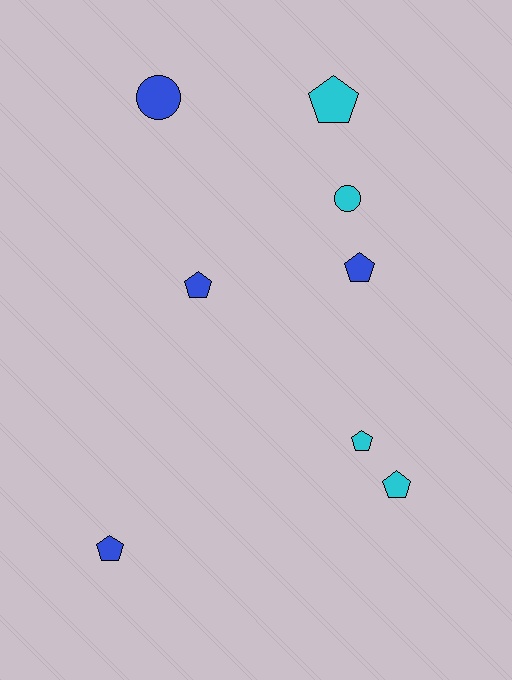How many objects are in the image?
There are 8 objects.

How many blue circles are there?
There is 1 blue circle.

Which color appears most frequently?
Cyan, with 4 objects.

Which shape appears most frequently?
Pentagon, with 6 objects.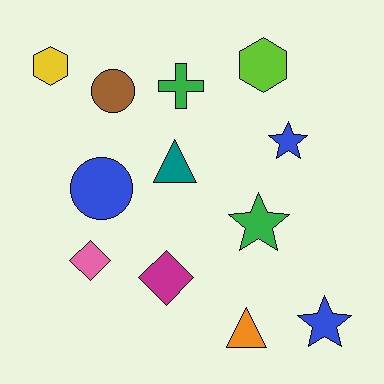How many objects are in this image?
There are 12 objects.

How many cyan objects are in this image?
There are no cyan objects.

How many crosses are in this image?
There is 1 cross.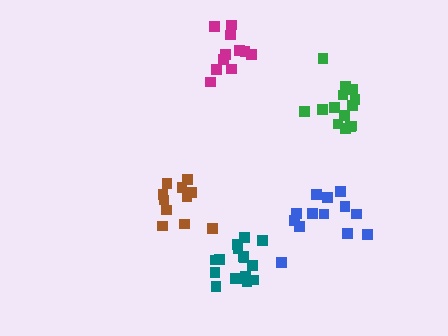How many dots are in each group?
Group 1: 14 dots, Group 2: 13 dots, Group 3: 11 dots, Group 4: 16 dots, Group 5: 11 dots (65 total).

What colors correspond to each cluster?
The clusters are colored: green, blue, brown, teal, magenta.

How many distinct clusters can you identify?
There are 5 distinct clusters.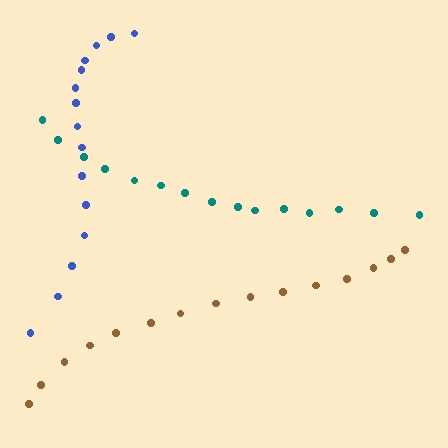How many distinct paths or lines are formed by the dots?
There are 3 distinct paths.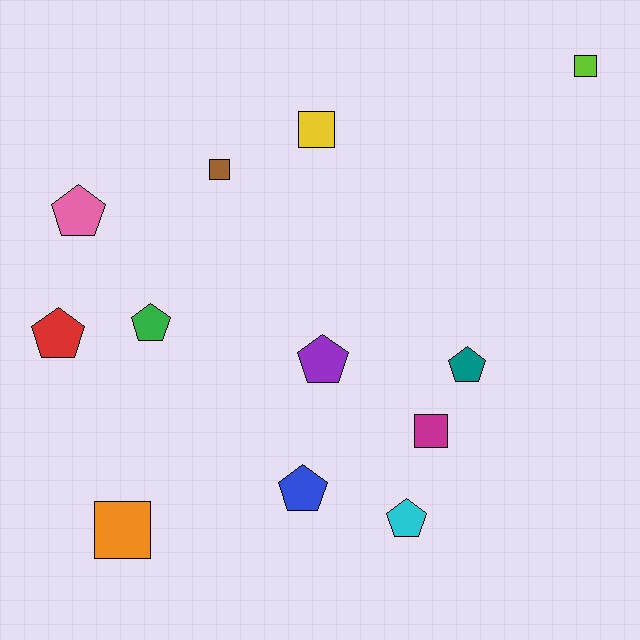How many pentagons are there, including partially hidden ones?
There are 7 pentagons.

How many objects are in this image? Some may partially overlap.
There are 12 objects.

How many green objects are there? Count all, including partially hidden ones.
There is 1 green object.